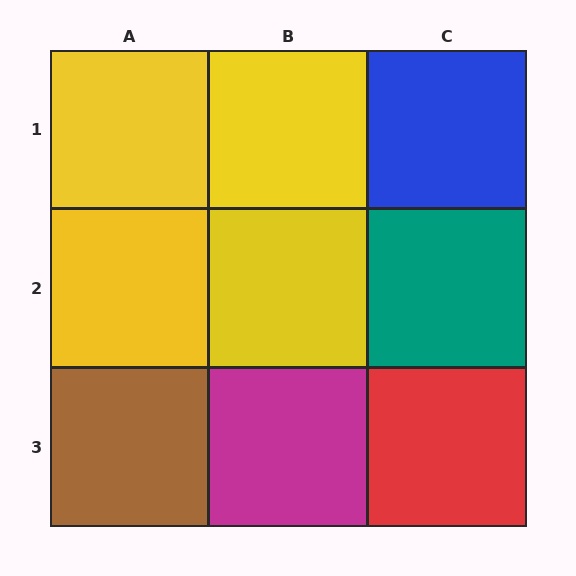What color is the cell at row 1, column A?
Yellow.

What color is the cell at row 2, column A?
Yellow.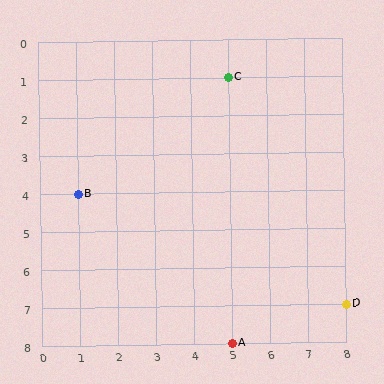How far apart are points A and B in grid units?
Points A and B are 4 columns and 4 rows apart (about 5.7 grid units diagonally).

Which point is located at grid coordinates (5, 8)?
Point A is at (5, 8).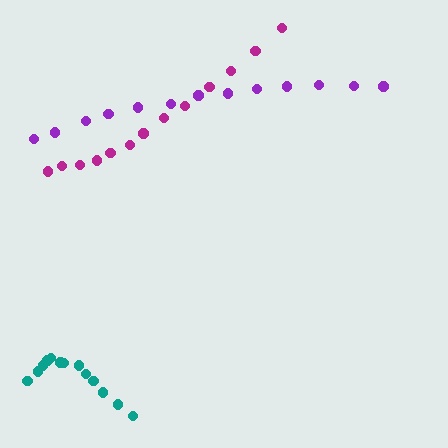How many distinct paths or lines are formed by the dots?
There are 3 distinct paths.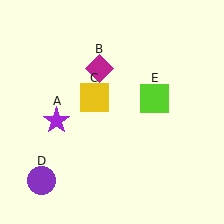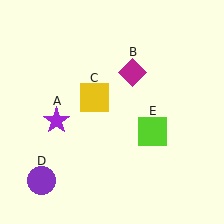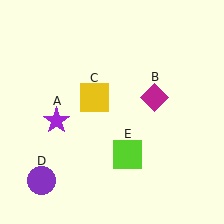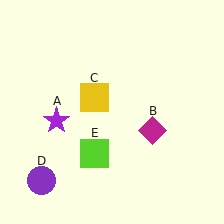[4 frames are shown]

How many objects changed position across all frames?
2 objects changed position: magenta diamond (object B), lime square (object E).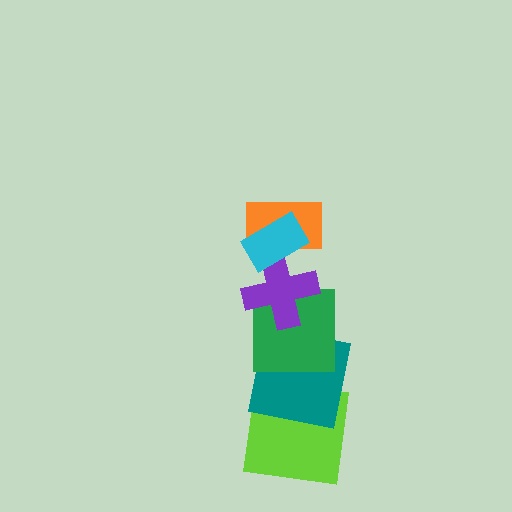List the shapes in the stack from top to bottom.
From top to bottom: the cyan rectangle, the orange rectangle, the purple cross, the green square, the teal square, the lime square.